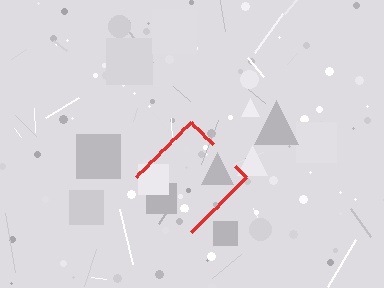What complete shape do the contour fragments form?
The contour fragments form a diamond.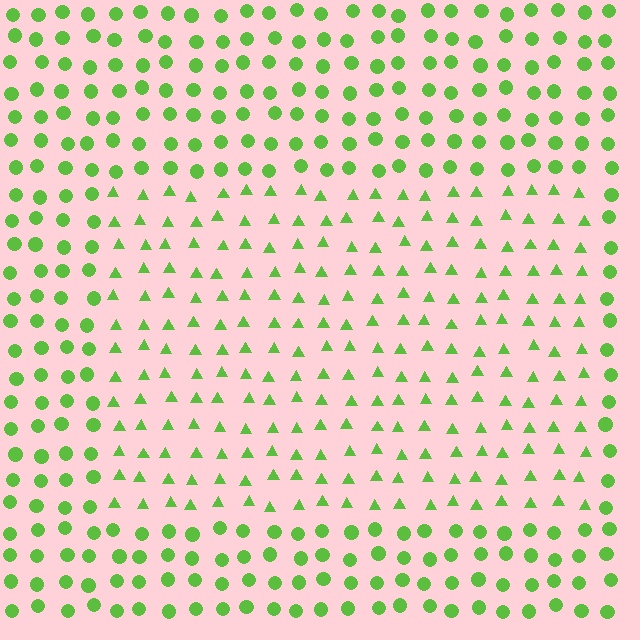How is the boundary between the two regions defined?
The boundary is defined by a change in element shape: triangles inside vs. circles outside. All elements share the same color and spacing.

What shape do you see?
I see a rectangle.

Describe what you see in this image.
The image is filled with small lime elements arranged in a uniform grid. A rectangle-shaped region contains triangles, while the surrounding area contains circles. The boundary is defined purely by the change in element shape.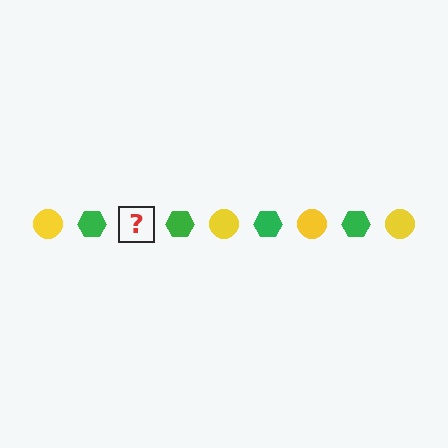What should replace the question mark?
The question mark should be replaced with a yellow circle.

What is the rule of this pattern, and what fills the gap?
The rule is that the pattern alternates between yellow circle and green hexagon. The gap should be filled with a yellow circle.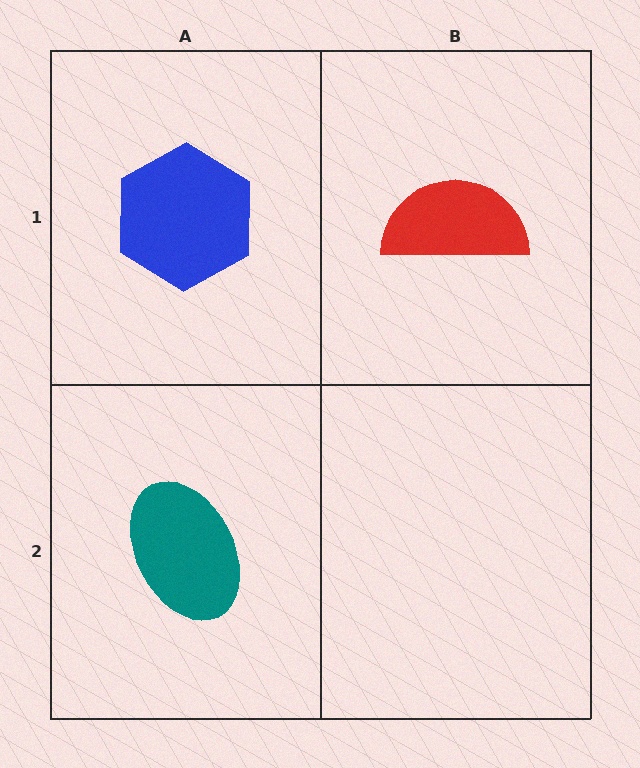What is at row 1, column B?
A red semicircle.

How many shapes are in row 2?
1 shape.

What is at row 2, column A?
A teal ellipse.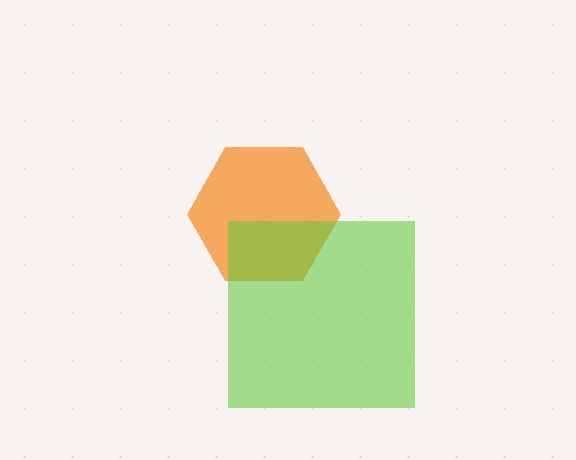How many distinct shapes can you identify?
There are 2 distinct shapes: an orange hexagon, a lime square.